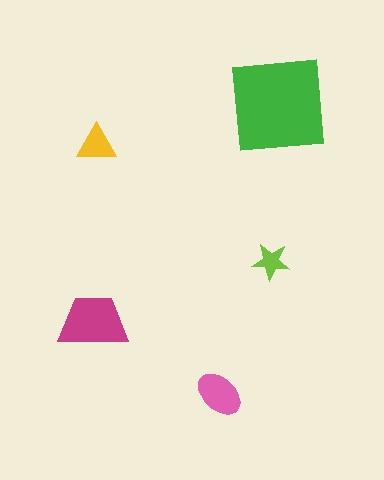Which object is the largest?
The green square.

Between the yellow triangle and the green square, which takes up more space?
The green square.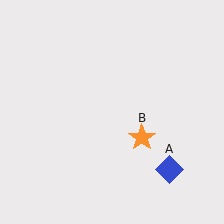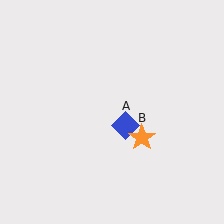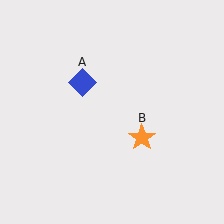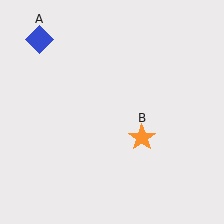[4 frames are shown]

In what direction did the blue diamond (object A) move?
The blue diamond (object A) moved up and to the left.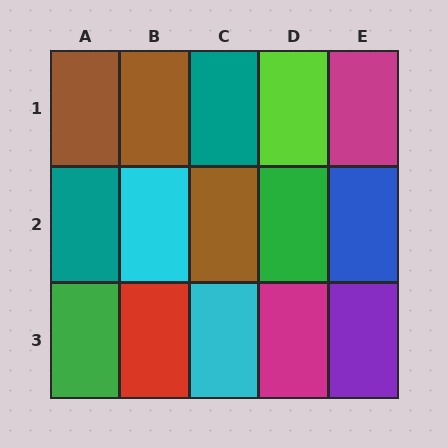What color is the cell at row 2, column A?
Teal.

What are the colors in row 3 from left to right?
Green, red, cyan, magenta, purple.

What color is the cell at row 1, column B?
Brown.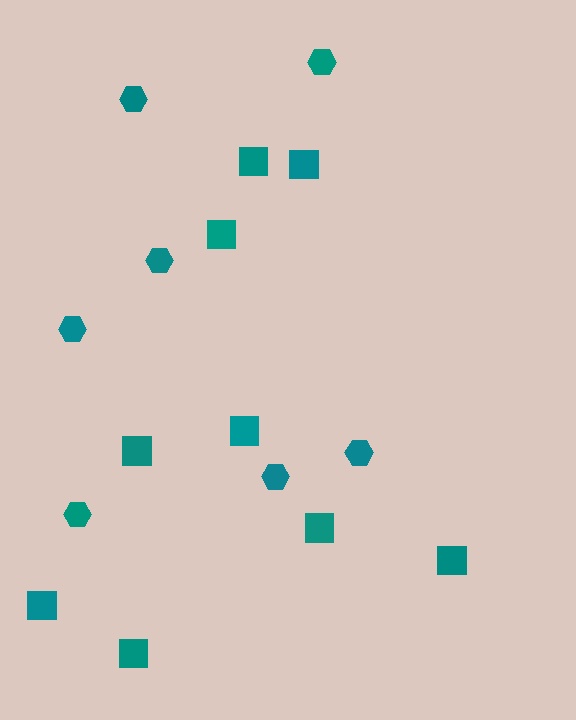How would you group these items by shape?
There are 2 groups: one group of squares (9) and one group of hexagons (7).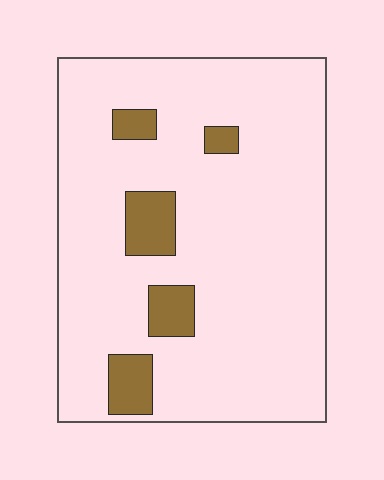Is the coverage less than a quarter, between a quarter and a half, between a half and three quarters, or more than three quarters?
Less than a quarter.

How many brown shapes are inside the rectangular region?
5.